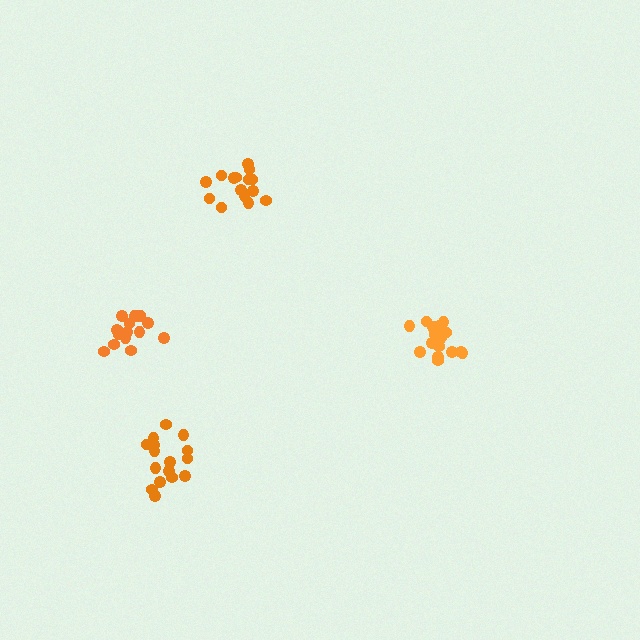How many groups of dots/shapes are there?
There are 4 groups.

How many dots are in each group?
Group 1: 17 dots, Group 2: 16 dots, Group 3: 17 dots, Group 4: 15 dots (65 total).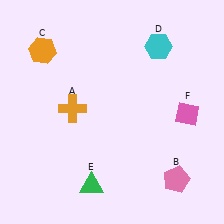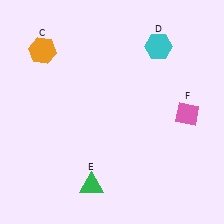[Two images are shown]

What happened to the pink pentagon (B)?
The pink pentagon (B) was removed in Image 2. It was in the bottom-right area of Image 1.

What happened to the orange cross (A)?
The orange cross (A) was removed in Image 2. It was in the top-left area of Image 1.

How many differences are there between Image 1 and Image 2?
There are 2 differences between the two images.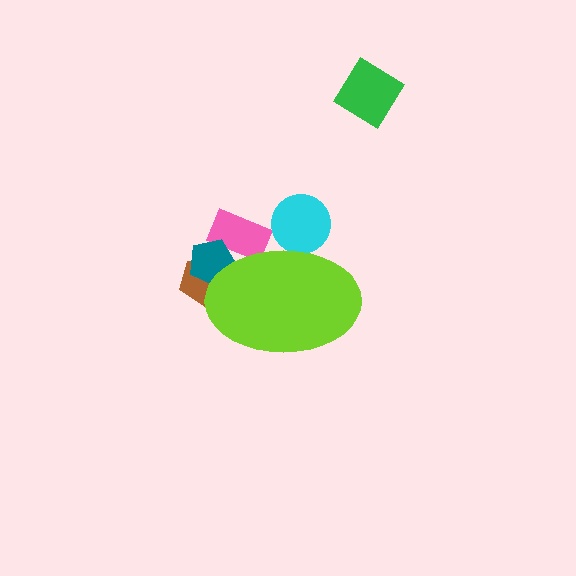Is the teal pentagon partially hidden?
Yes, the teal pentagon is partially hidden behind the lime ellipse.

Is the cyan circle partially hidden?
Yes, the cyan circle is partially hidden behind the lime ellipse.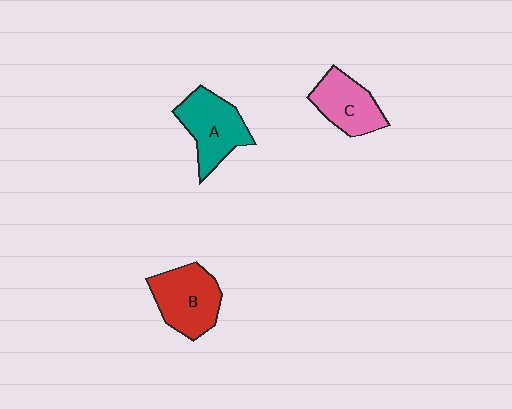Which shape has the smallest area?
Shape C (pink).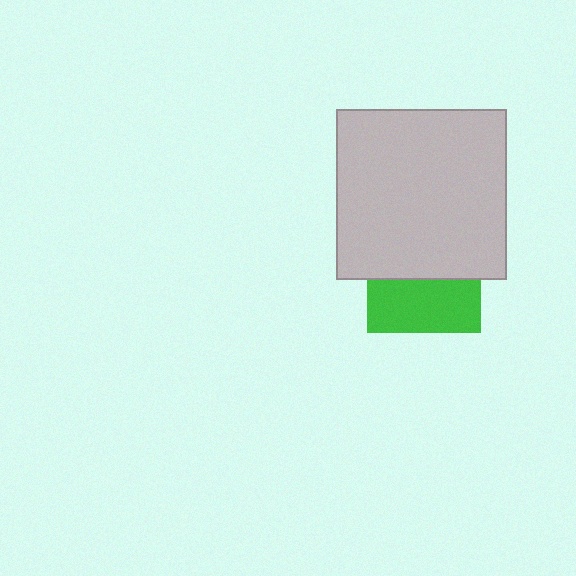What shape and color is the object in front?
The object in front is a light gray square.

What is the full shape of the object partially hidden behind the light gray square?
The partially hidden object is a green square.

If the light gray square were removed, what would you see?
You would see the complete green square.